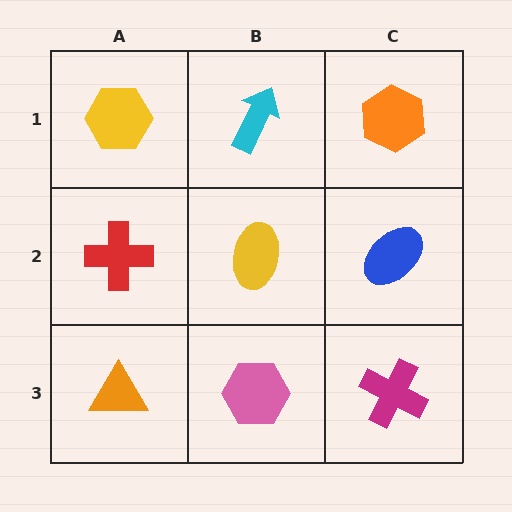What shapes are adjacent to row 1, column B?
A yellow ellipse (row 2, column B), a yellow hexagon (row 1, column A), an orange hexagon (row 1, column C).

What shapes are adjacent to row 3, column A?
A red cross (row 2, column A), a pink hexagon (row 3, column B).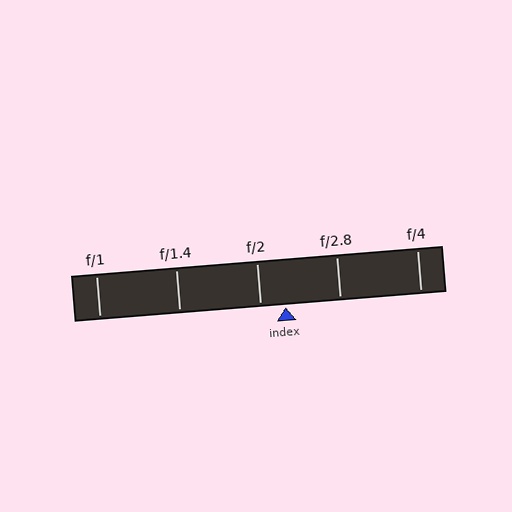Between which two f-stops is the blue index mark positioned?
The index mark is between f/2 and f/2.8.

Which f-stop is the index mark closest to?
The index mark is closest to f/2.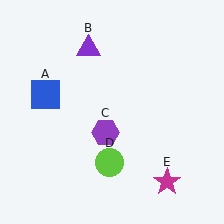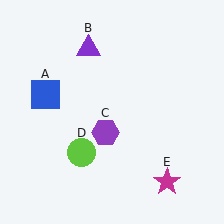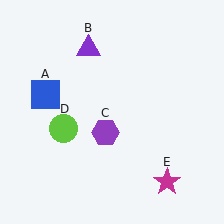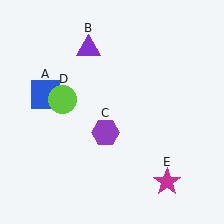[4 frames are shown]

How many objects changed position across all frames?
1 object changed position: lime circle (object D).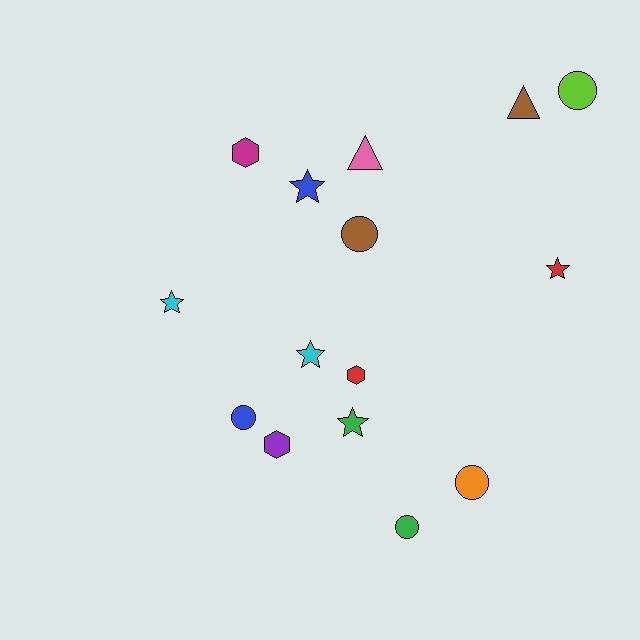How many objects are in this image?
There are 15 objects.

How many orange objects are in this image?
There is 1 orange object.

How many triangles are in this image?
There are 2 triangles.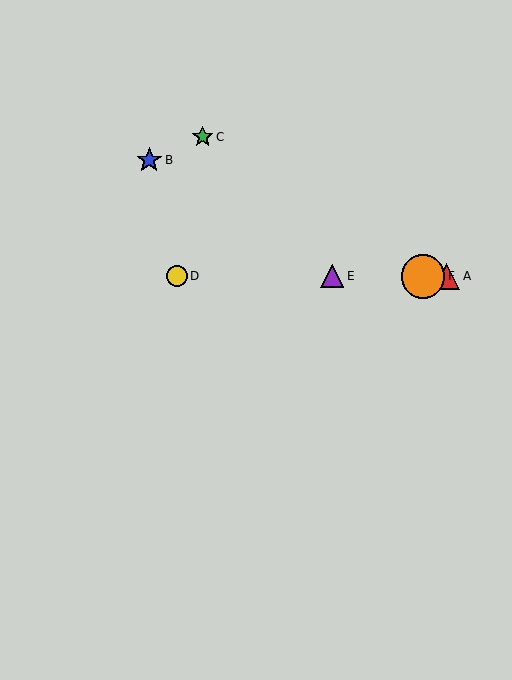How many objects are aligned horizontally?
4 objects (A, D, E, F) are aligned horizontally.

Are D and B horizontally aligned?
No, D is at y≈276 and B is at y≈160.